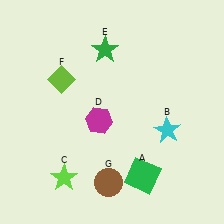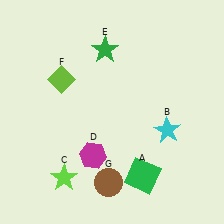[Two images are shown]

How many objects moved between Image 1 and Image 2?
1 object moved between the two images.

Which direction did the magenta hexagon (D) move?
The magenta hexagon (D) moved down.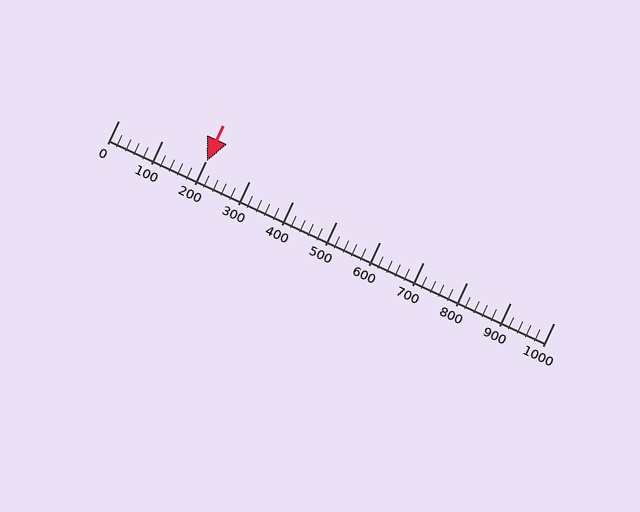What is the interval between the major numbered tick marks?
The major tick marks are spaced 100 units apart.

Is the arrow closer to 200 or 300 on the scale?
The arrow is closer to 200.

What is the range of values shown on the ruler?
The ruler shows values from 0 to 1000.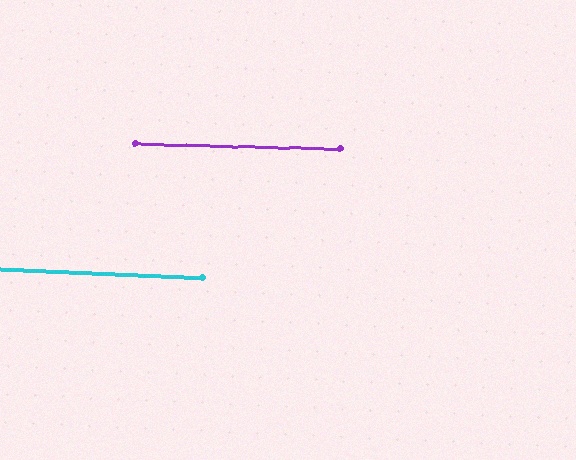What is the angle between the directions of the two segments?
Approximately 1 degree.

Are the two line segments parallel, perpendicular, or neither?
Parallel — their directions differ by only 1.0°.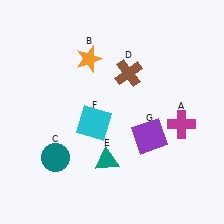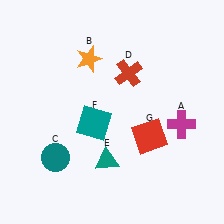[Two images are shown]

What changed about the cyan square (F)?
In Image 1, F is cyan. In Image 2, it changed to teal.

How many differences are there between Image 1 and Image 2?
There are 3 differences between the two images.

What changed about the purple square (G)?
In Image 1, G is purple. In Image 2, it changed to red.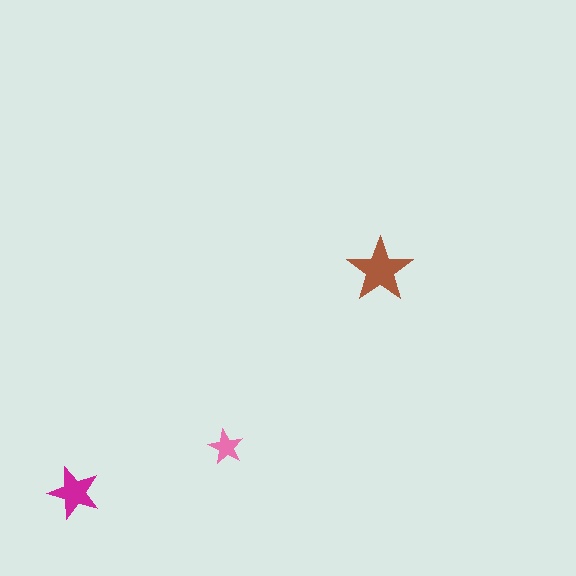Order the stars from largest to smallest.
the brown one, the magenta one, the pink one.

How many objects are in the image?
There are 3 objects in the image.